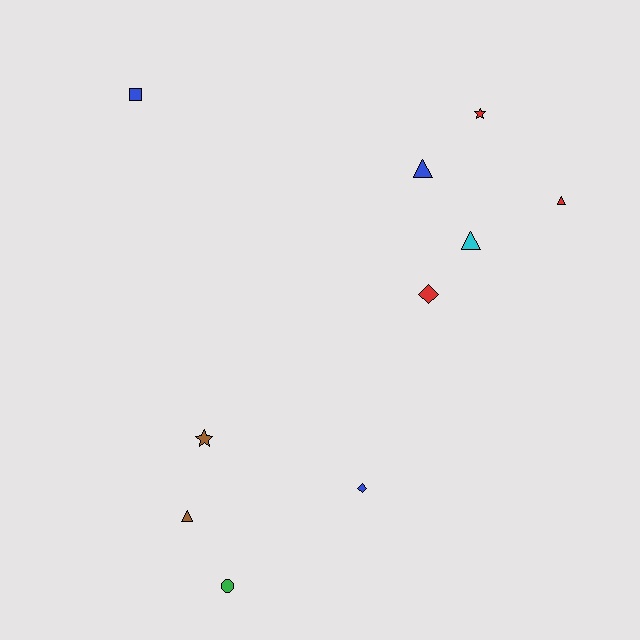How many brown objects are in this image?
There are 2 brown objects.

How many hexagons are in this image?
There are no hexagons.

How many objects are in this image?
There are 10 objects.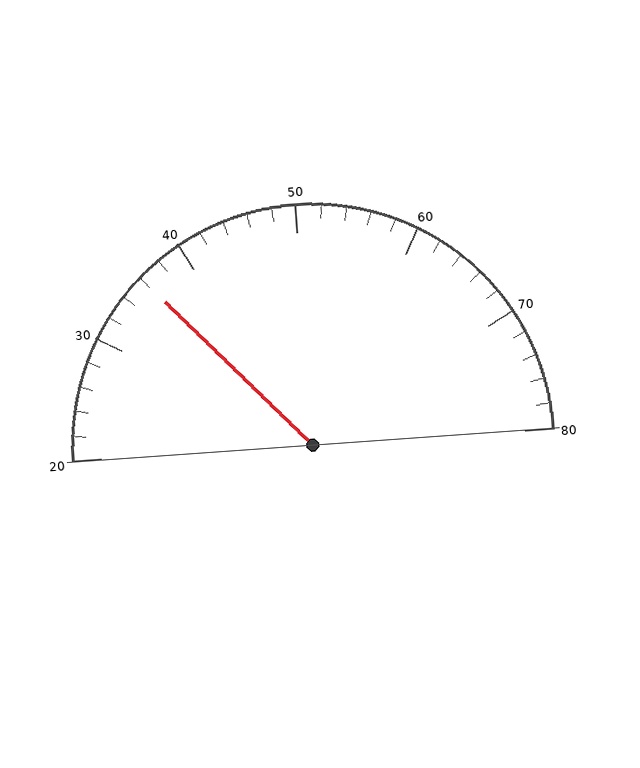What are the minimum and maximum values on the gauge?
The gauge ranges from 20 to 80.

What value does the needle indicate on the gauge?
The needle indicates approximately 36.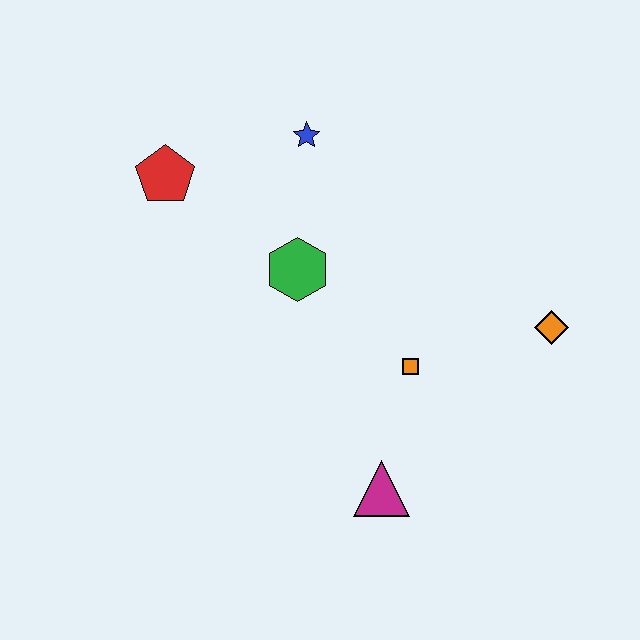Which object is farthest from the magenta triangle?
The red pentagon is farthest from the magenta triangle.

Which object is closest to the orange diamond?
The orange square is closest to the orange diamond.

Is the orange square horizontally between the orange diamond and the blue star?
Yes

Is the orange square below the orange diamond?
Yes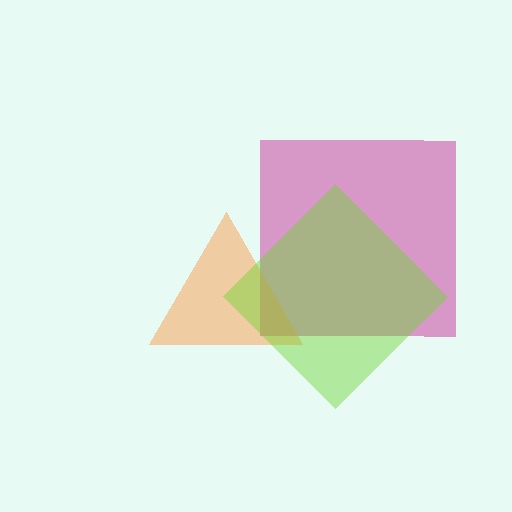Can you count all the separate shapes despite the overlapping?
Yes, there are 3 separate shapes.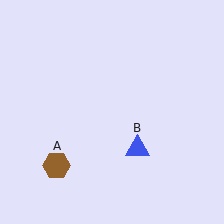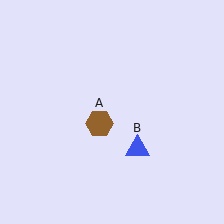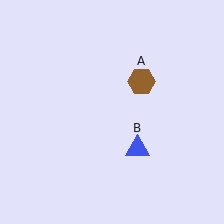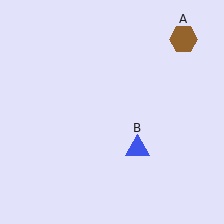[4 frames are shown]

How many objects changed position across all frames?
1 object changed position: brown hexagon (object A).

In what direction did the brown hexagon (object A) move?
The brown hexagon (object A) moved up and to the right.